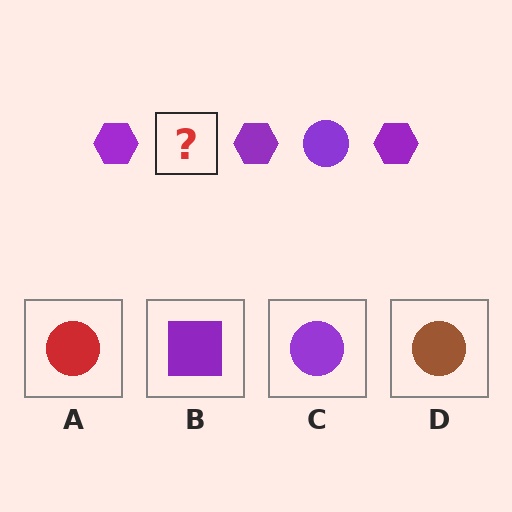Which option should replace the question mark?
Option C.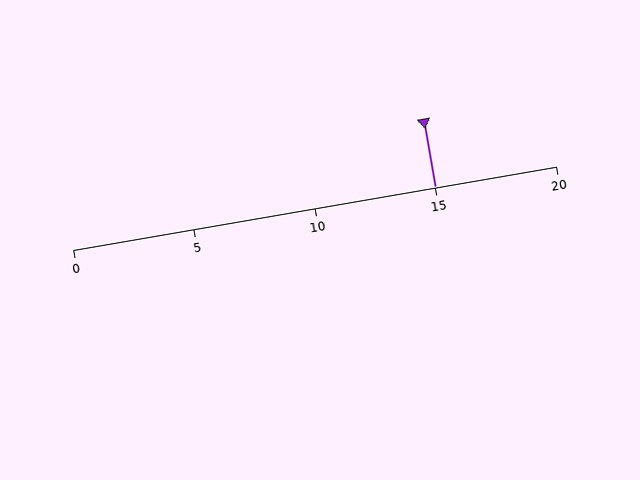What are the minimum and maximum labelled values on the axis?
The axis runs from 0 to 20.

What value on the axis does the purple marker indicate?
The marker indicates approximately 15.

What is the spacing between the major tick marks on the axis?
The major ticks are spaced 5 apart.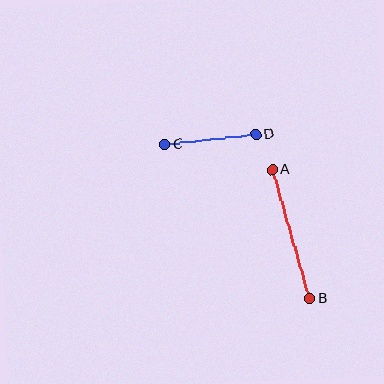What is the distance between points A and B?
The distance is approximately 135 pixels.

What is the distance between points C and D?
The distance is approximately 92 pixels.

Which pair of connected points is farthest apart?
Points A and B are farthest apart.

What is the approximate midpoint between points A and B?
The midpoint is at approximately (291, 234) pixels.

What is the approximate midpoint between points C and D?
The midpoint is at approximately (210, 140) pixels.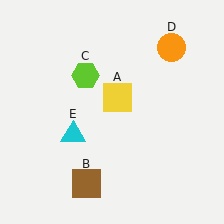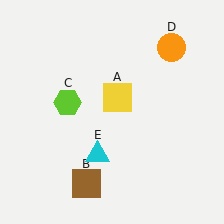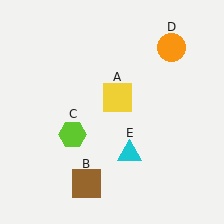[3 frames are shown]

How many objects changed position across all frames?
2 objects changed position: lime hexagon (object C), cyan triangle (object E).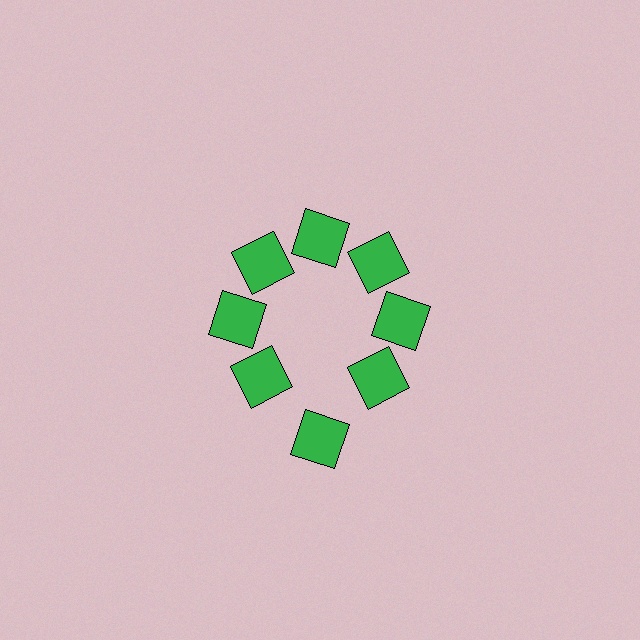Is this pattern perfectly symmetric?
No. The 8 green squares are arranged in a ring, but one element near the 6 o'clock position is pushed outward from the center, breaking the 8-fold rotational symmetry.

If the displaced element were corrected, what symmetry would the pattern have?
It would have 8-fold rotational symmetry — the pattern would map onto itself every 45 degrees.